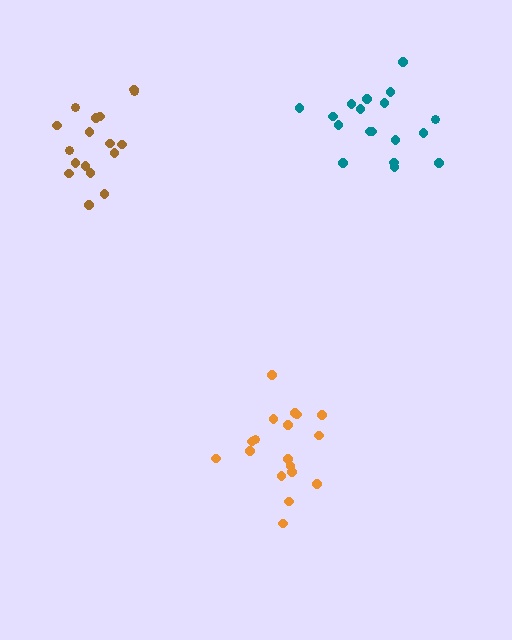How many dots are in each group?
Group 1: 18 dots, Group 2: 17 dots, Group 3: 18 dots (53 total).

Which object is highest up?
The teal cluster is topmost.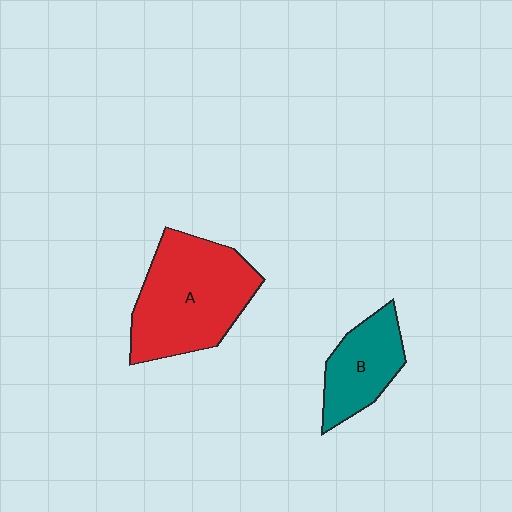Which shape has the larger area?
Shape A (red).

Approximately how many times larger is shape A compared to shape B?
Approximately 1.9 times.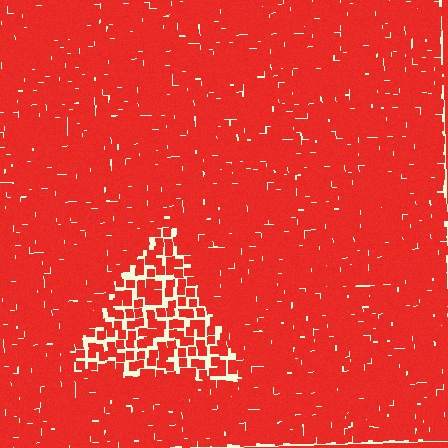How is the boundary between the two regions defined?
The boundary is defined by a change in element density (approximately 2.1x ratio). All elements are the same color, size, and shape.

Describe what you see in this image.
The image contains small red elements arranged at two different densities. A triangle-shaped region is visible where the elements are less densely packed than the surrounding area.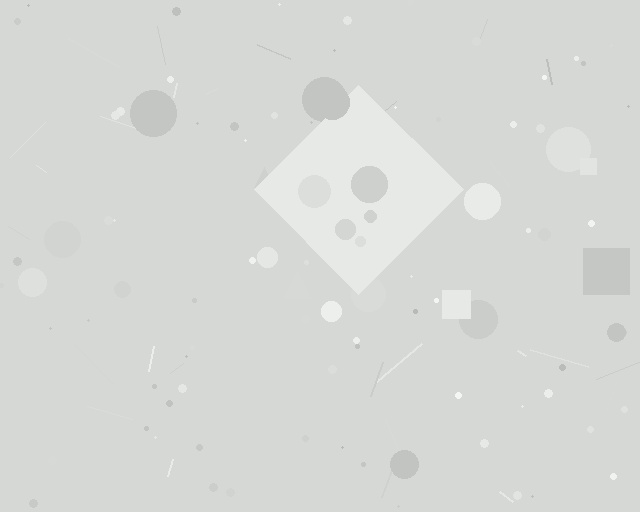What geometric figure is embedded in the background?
A diamond is embedded in the background.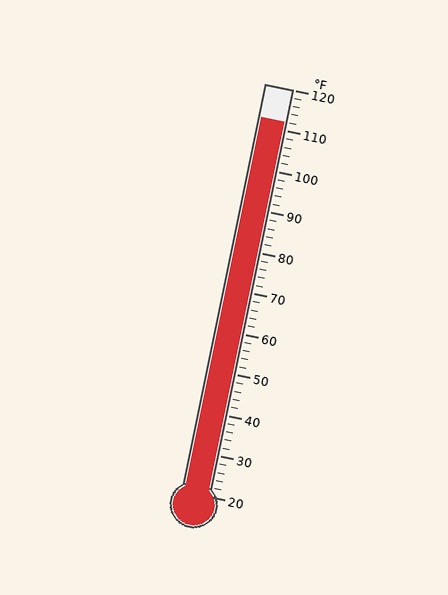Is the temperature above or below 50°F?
The temperature is above 50°F.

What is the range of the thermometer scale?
The thermometer scale ranges from 20°F to 120°F.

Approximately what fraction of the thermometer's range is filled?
The thermometer is filled to approximately 90% of its range.